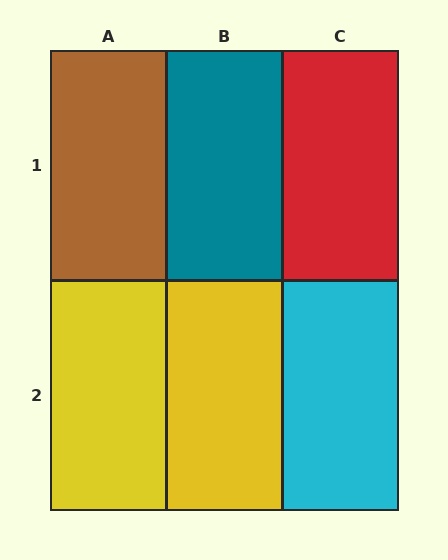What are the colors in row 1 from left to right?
Brown, teal, red.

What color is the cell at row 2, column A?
Yellow.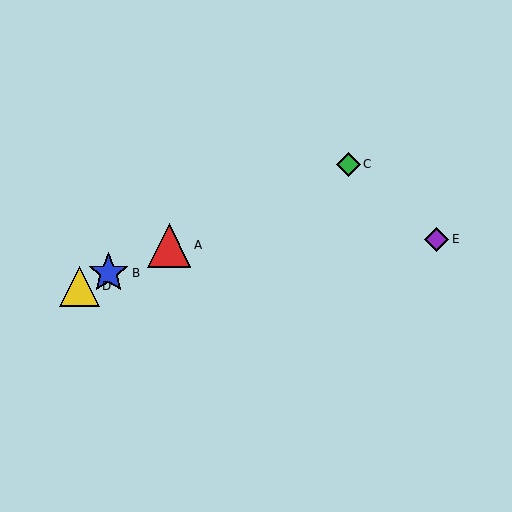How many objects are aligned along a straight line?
4 objects (A, B, C, D) are aligned along a straight line.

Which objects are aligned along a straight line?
Objects A, B, C, D are aligned along a straight line.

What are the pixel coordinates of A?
Object A is at (169, 245).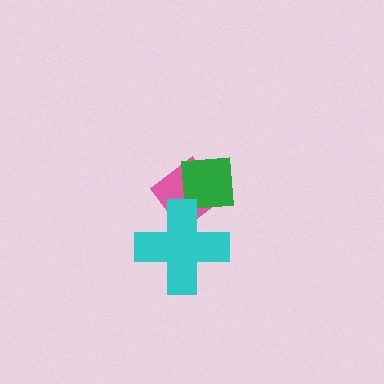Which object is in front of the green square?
The cyan cross is in front of the green square.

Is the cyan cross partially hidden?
No, no other shape covers it.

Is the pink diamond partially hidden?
Yes, it is partially covered by another shape.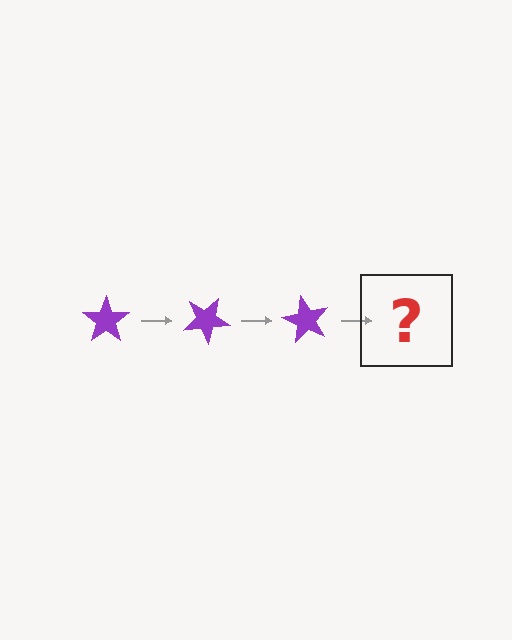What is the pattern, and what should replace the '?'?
The pattern is that the star rotates 30 degrees each step. The '?' should be a purple star rotated 90 degrees.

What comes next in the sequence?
The next element should be a purple star rotated 90 degrees.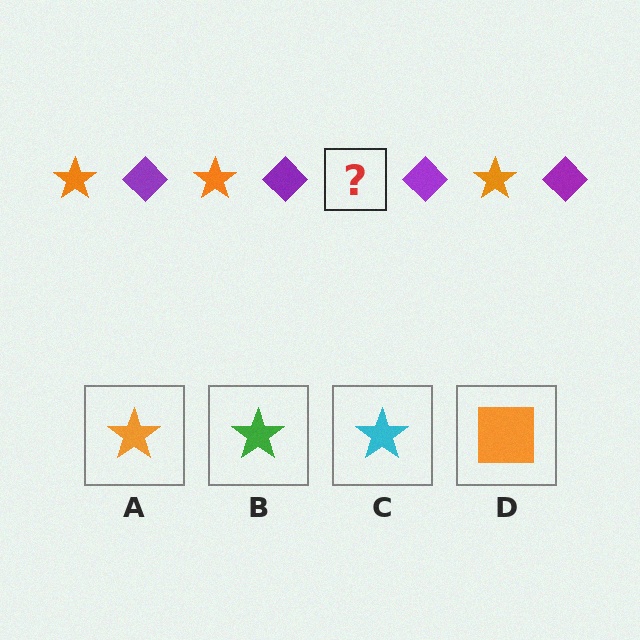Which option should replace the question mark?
Option A.